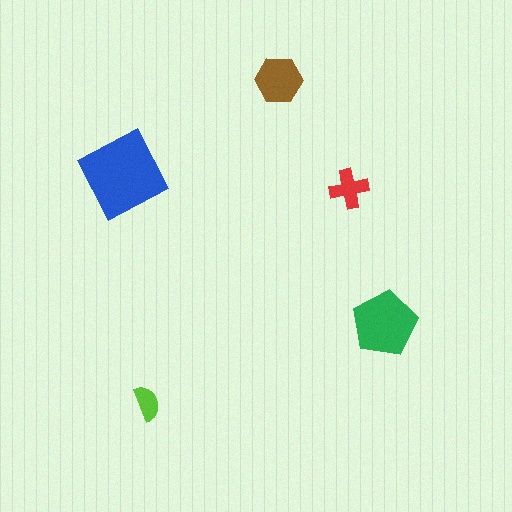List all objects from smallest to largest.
The lime semicircle, the red cross, the brown hexagon, the green pentagon, the blue square.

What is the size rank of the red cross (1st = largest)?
4th.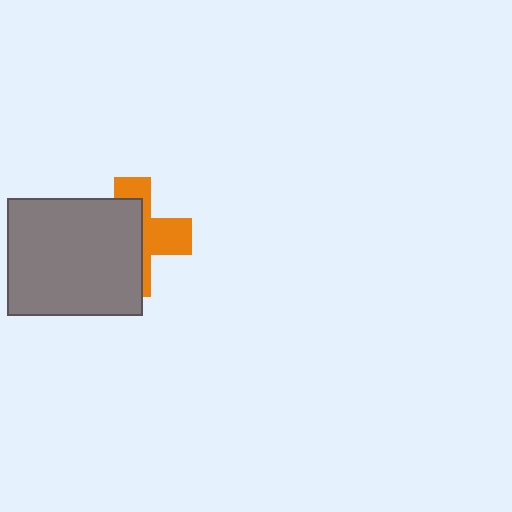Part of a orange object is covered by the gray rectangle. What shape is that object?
It is a cross.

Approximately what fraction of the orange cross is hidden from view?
Roughly 60% of the orange cross is hidden behind the gray rectangle.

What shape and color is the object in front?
The object in front is a gray rectangle.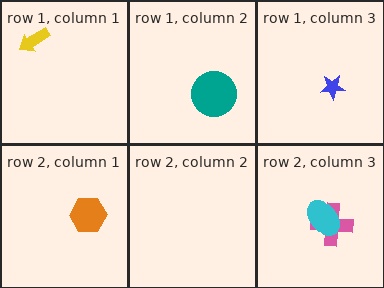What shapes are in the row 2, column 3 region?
The pink cross, the cyan ellipse.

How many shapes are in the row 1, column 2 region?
1.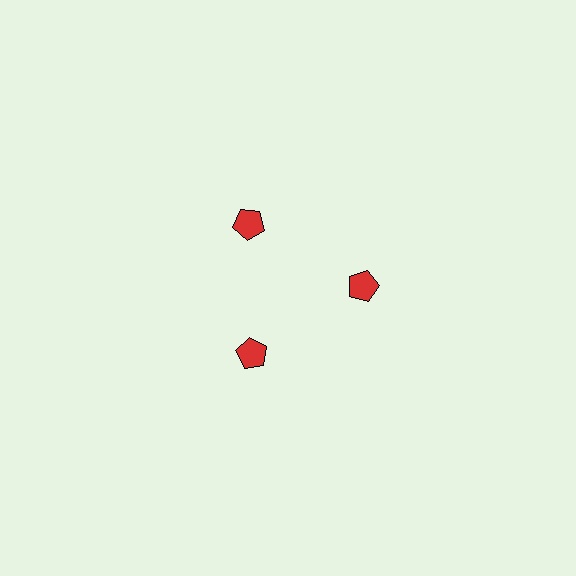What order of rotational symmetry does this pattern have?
This pattern has 3-fold rotational symmetry.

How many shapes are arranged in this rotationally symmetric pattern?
There are 3 shapes, arranged in 3 groups of 1.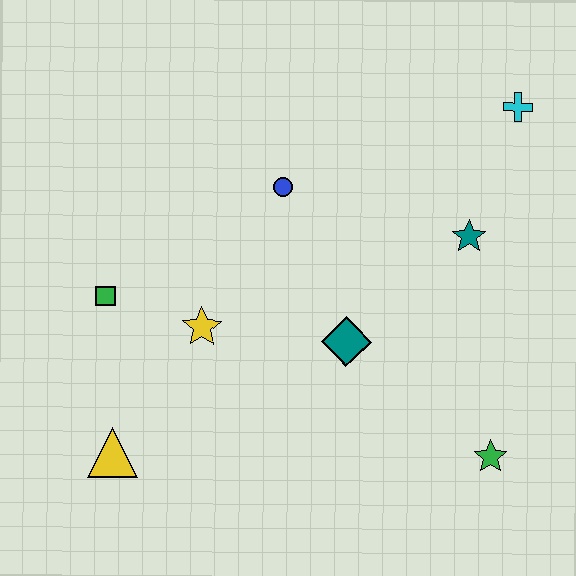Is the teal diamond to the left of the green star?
Yes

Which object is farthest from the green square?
The cyan cross is farthest from the green square.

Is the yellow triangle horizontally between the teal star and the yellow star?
No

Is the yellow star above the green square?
No